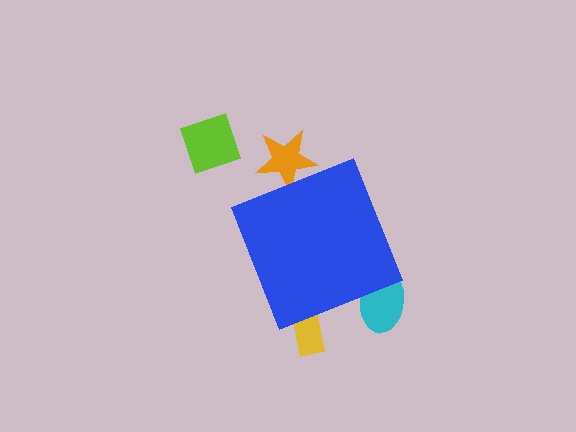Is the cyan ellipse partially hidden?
Yes, the cyan ellipse is partially hidden behind the blue diamond.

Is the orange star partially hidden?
Yes, the orange star is partially hidden behind the blue diamond.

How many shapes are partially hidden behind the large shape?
3 shapes are partially hidden.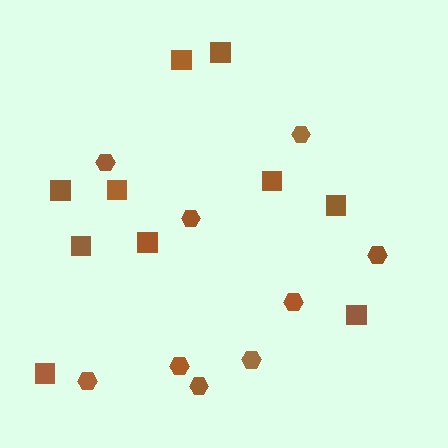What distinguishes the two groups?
There are 2 groups: one group of squares (10) and one group of hexagons (9).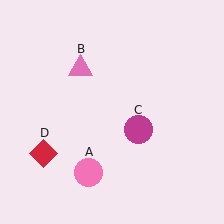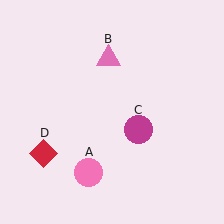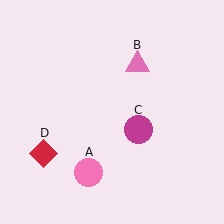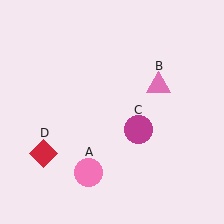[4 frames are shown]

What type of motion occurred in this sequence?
The pink triangle (object B) rotated clockwise around the center of the scene.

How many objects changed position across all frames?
1 object changed position: pink triangle (object B).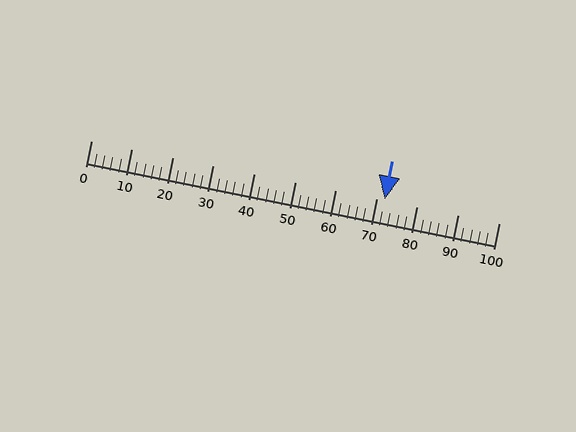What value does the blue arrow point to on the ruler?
The blue arrow points to approximately 72.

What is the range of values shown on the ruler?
The ruler shows values from 0 to 100.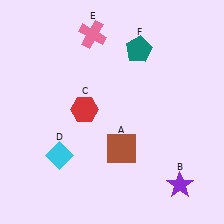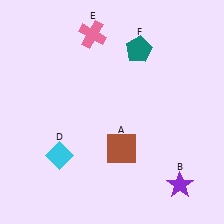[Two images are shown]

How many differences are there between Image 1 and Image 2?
There is 1 difference between the two images.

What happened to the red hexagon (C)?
The red hexagon (C) was removed in Image 2. It was in the top-left area of Image 1.